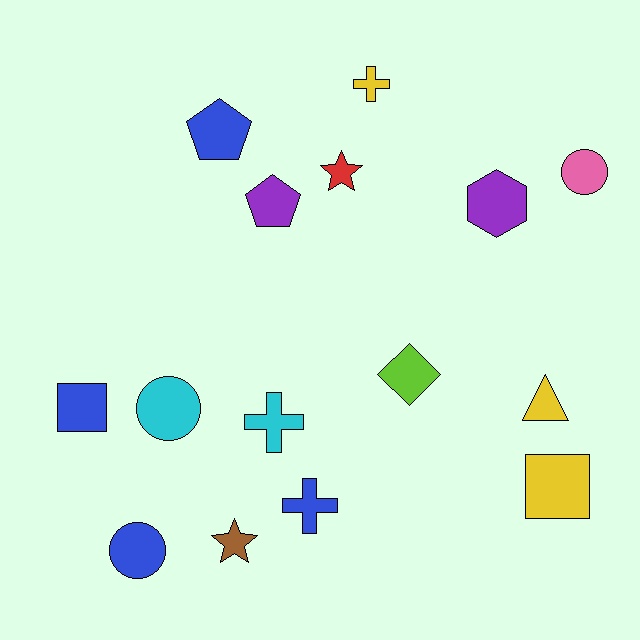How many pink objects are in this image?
There is 1 pink object.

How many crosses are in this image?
There are 3 crosses.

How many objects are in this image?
There are 15 objects.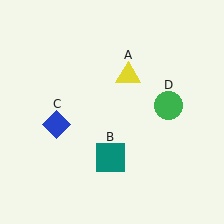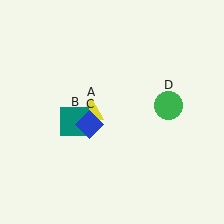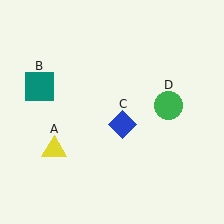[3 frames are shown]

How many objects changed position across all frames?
3 objects changed position: yellow triangle (object A), teal square (object B), blue diamond (object C).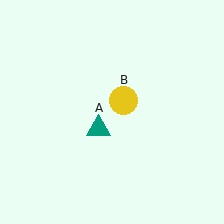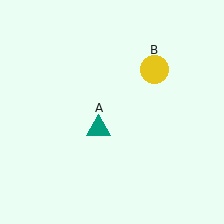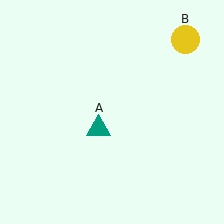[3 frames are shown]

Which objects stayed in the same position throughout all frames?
Teal triangle (object A) remained stationary.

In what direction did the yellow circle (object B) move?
The yellow circle (object B) moved up and to the right.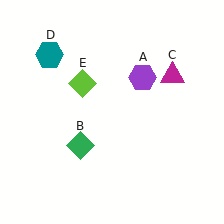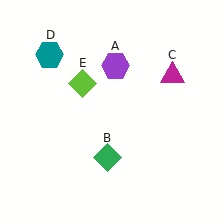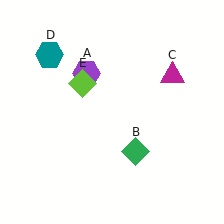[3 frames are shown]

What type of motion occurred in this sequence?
The purple hexagon (object A), green diamond (object B) rotated counterclockwise around the center of the scene.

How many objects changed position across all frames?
2 objects changed position: purple hexagon (object A), green diamond (object B).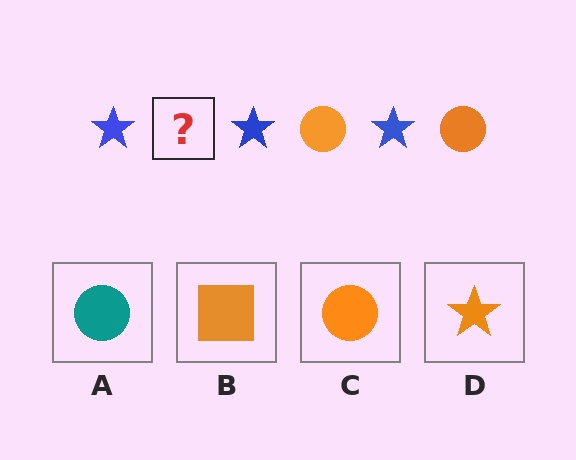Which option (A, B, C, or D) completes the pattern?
C.